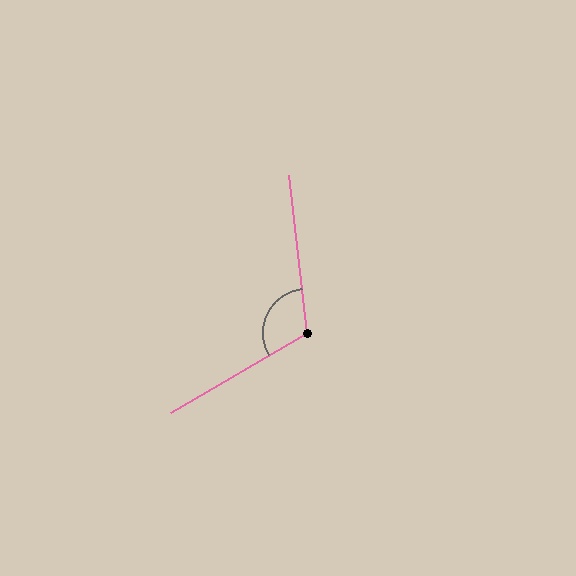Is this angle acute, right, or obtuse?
It is obtuse.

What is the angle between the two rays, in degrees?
Approximately 114 degrees.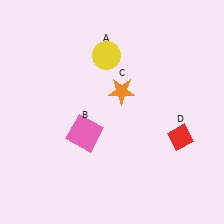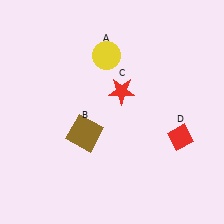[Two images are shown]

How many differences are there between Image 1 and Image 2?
There are 2 differences between the two images.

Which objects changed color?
B changed from pink to brown. C changed from orange to red.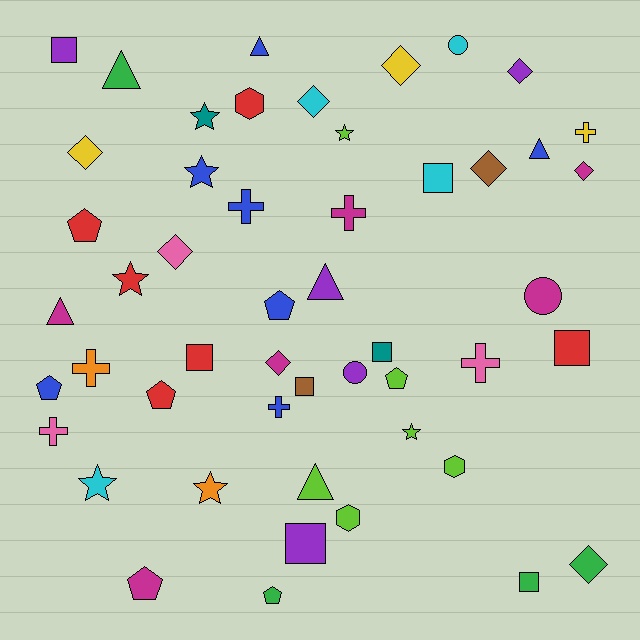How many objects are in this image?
There are 50 objects.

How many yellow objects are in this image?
There are 3 yellow objects.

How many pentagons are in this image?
There are 7 pentagons.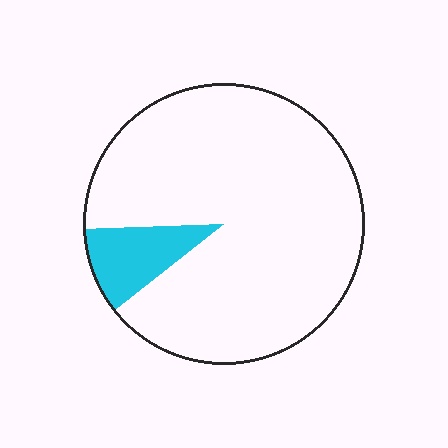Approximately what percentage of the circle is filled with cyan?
Approximately 10%.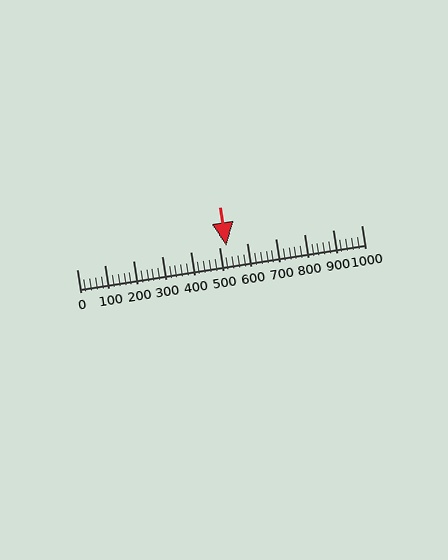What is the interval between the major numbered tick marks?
The major tick marks are spaced 100 units apart.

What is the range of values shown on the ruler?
The ruler shows values from 0 to 1000.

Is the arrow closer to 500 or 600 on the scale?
The arrow is closer to 500.